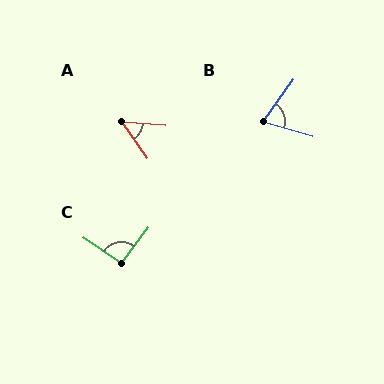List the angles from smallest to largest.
A (51°), B (71°), C (94°).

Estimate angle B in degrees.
Approximately 71 degrees.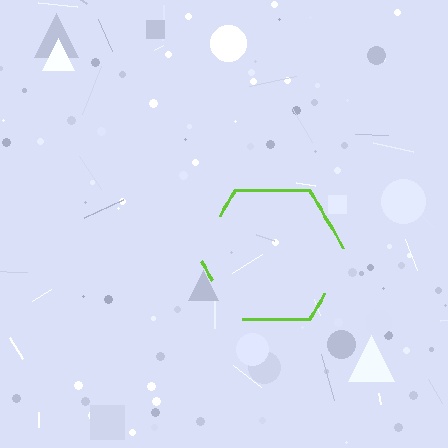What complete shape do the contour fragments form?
The contour fragments form a hexagon.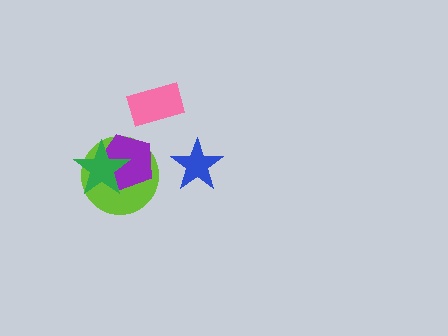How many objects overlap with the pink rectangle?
0 objects overlap with the pink rectangle.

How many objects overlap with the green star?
2 objects overlap with the green star.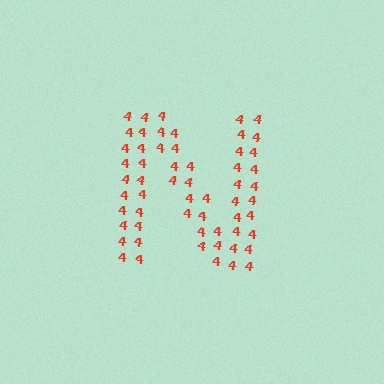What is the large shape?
The large shape is the letter N.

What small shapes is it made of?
It is made of small digit 4's.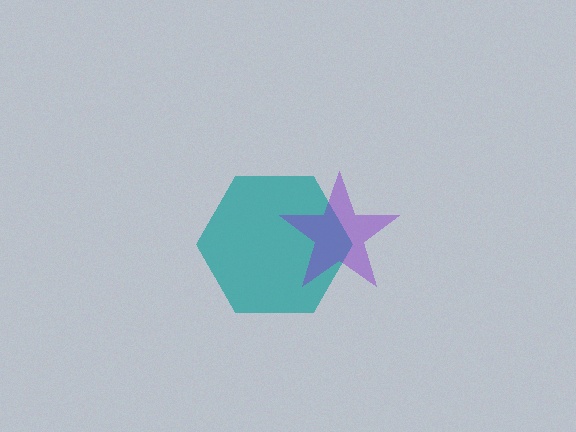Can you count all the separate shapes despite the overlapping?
Yes, there are 2 separate shapes.